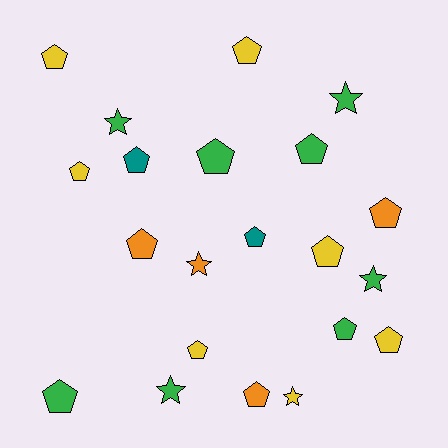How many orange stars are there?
There is 1 orange star.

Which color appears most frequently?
Green, with 8 objects.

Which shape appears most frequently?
Pentagon, with 15 objects.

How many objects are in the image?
There are 21 objects.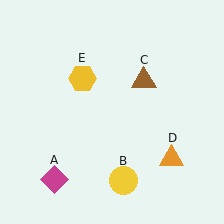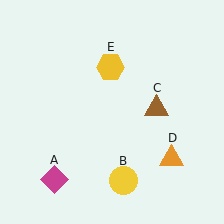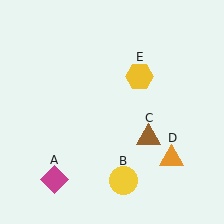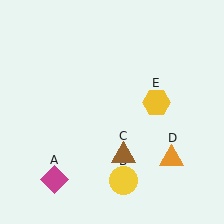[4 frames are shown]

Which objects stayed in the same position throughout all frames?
Magenta diamond (object A) and yellow circle (object B) and orange triangle (object D) remained stationary.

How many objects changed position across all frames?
2 objects changed position: brown triangle (object C), yellow hexagon (object E).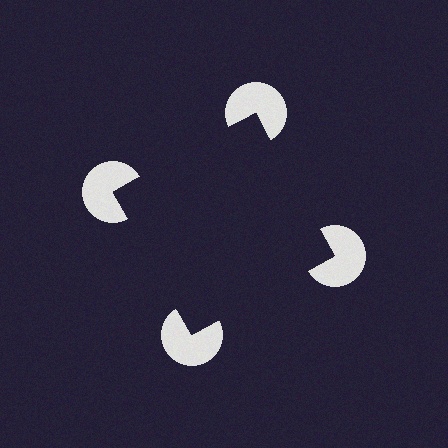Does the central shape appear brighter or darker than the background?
It typically appears slightly darker than the background, even though no actual brightness change is drawn.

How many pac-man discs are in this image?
There are 4 — one at each vertex of the illusory square.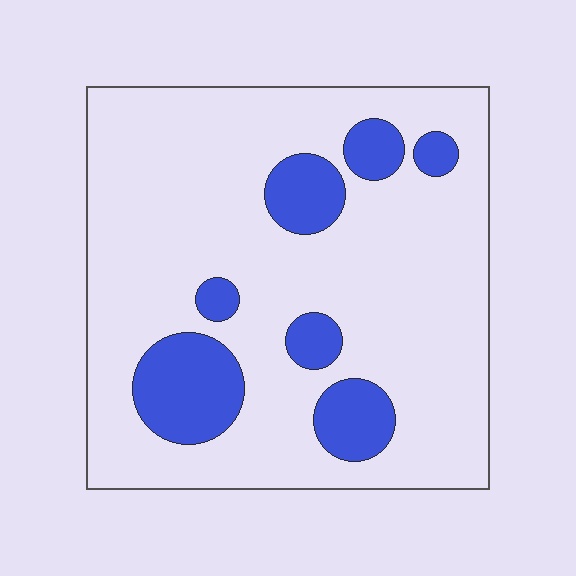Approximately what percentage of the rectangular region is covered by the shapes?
Approximately 20%.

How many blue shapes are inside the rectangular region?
7.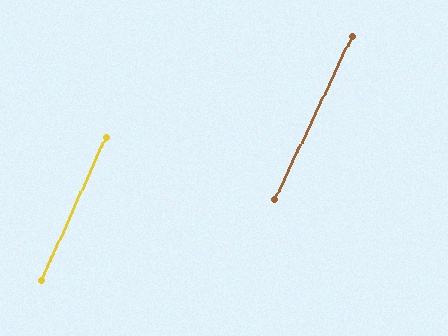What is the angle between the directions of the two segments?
Approximately 1 degree.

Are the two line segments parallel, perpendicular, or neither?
Parallel — their directions differ by only 0.9°.